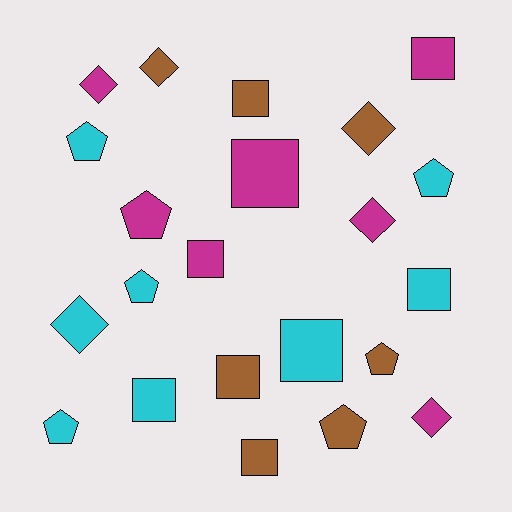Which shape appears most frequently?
Square, with 9 objects.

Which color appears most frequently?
Cyan, with 8 objects.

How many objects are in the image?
There are 22 objects.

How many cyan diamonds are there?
There is 1 cyan diamond.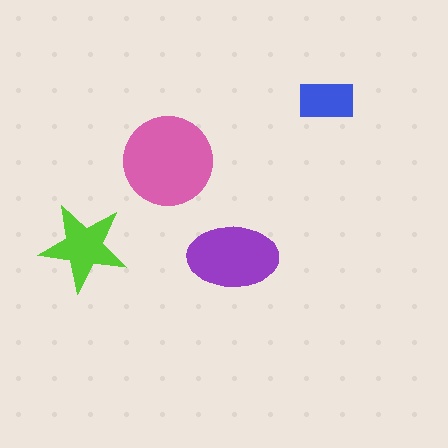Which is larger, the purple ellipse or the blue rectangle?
The purple ellipse.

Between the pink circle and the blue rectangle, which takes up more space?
The pink circle.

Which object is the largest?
The pink circle.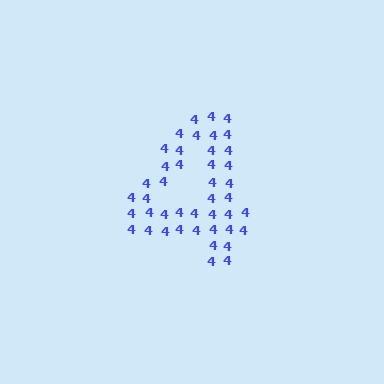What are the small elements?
The small elements are digit 4's.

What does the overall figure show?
The overall figure shows the digit 4.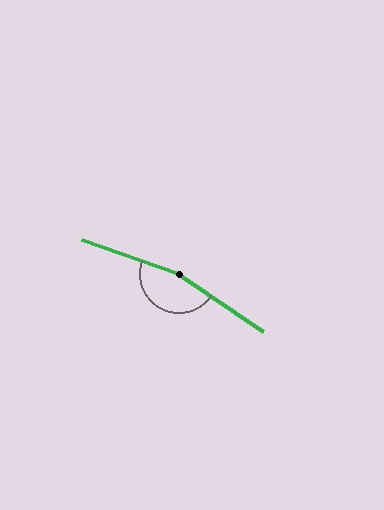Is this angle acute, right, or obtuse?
It is obtuse.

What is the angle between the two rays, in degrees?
Approximately 164 degrees.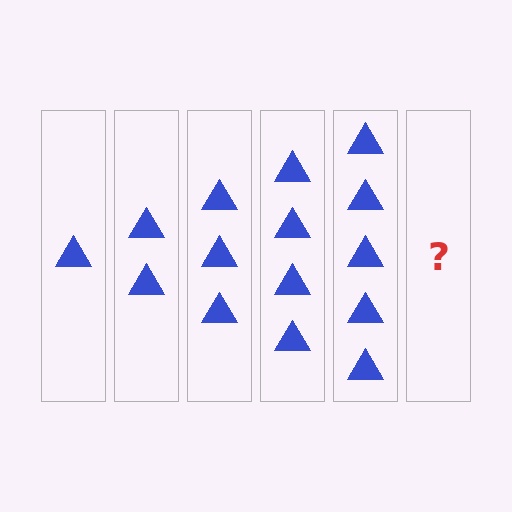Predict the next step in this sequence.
The next step is 6 triangles.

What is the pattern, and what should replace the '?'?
The pattern is that each step adds one more triangle. The '?' should be 6 triangles.